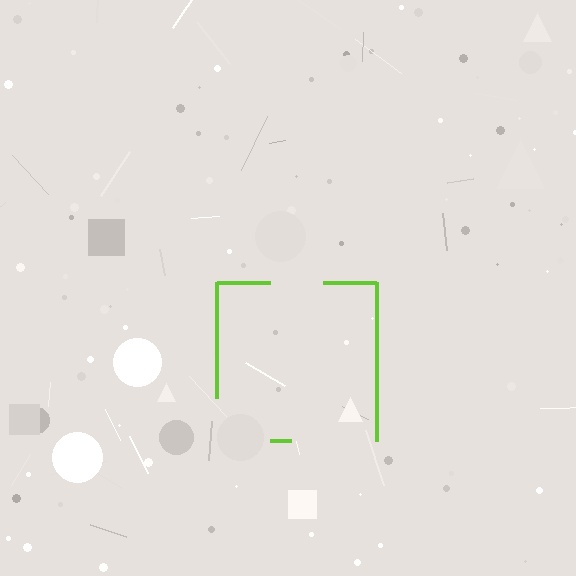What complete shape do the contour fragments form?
The contour fragments form a square.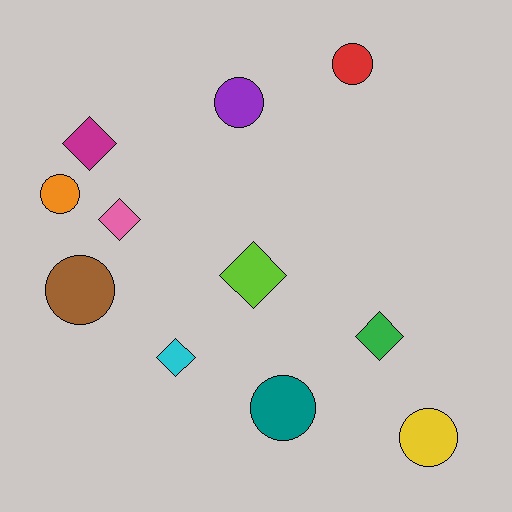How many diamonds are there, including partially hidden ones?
There are 5 diamonds.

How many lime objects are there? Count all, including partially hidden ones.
There is 1 lime object.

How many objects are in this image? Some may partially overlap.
There are 11 objects.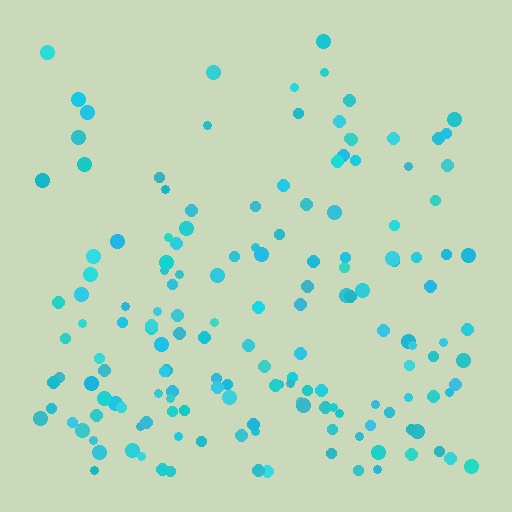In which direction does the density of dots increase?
From top to bottom, with the bottom side densest.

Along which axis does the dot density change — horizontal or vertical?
Vertical.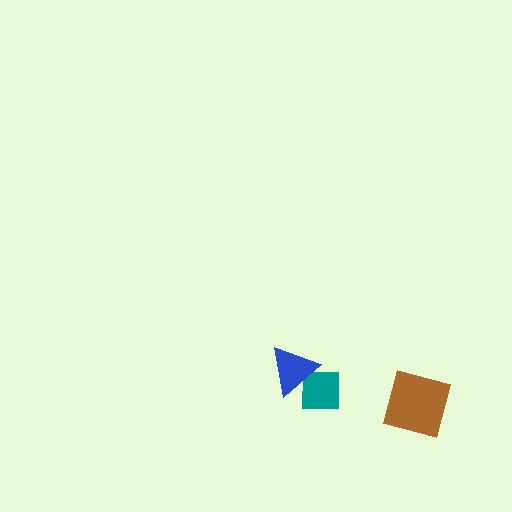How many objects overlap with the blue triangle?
1 object overlaps with the blue triangle.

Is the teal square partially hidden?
Yes, it is partially covered by another shape.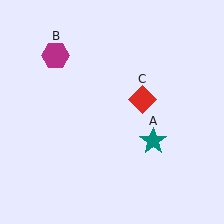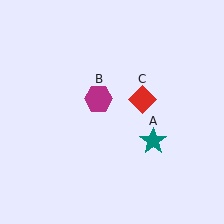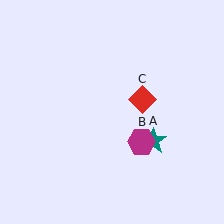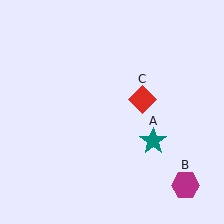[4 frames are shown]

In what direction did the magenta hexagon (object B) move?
The magenta hexagon (object B) moved down and to the right.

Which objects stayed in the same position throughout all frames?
Teal star (object A) and red diamond (object C) remained stationary.